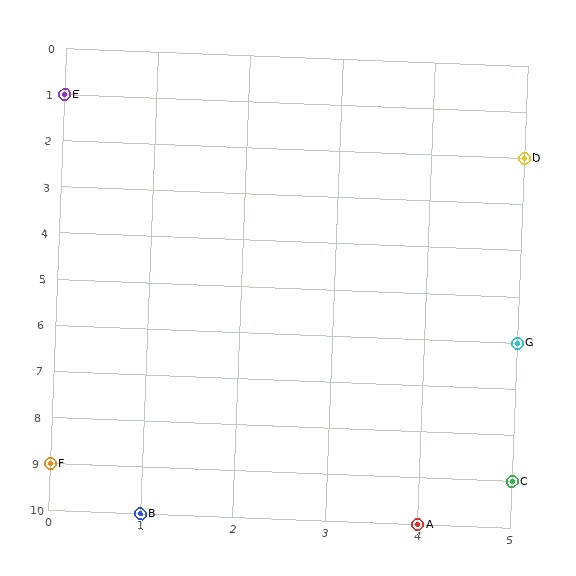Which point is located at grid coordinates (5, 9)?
Point C is at (5, 9).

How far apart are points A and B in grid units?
Points A and B are 3 columns apart.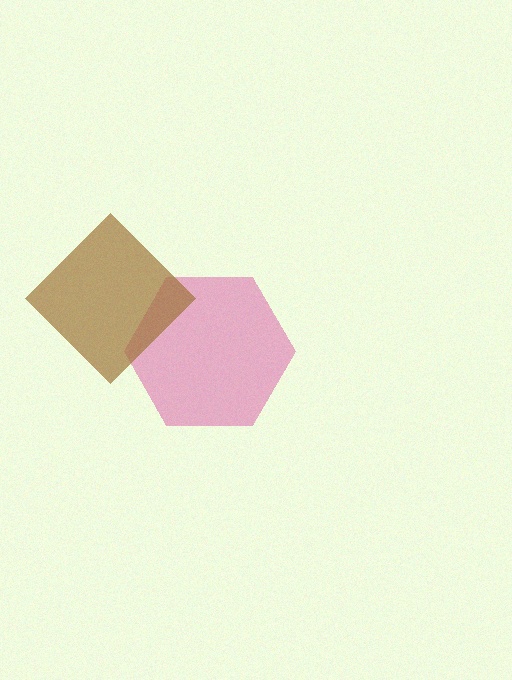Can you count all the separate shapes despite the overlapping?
Yes, there are 2 separate shapes.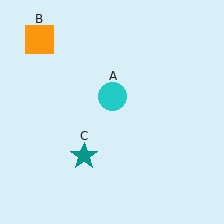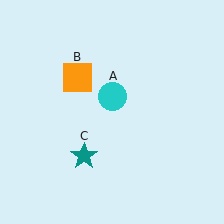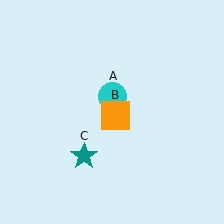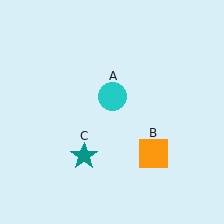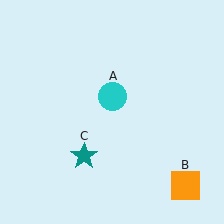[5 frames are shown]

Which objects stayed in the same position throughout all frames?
Cyan circle (object A) and teal star (object C) remained stationary.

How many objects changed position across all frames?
1 object changed position: orange square (object B).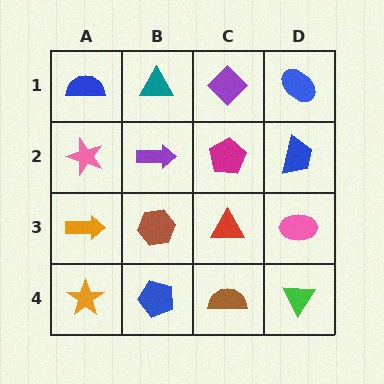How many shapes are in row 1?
4 shapes.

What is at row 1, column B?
A teal triangle.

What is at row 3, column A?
An orange arrow.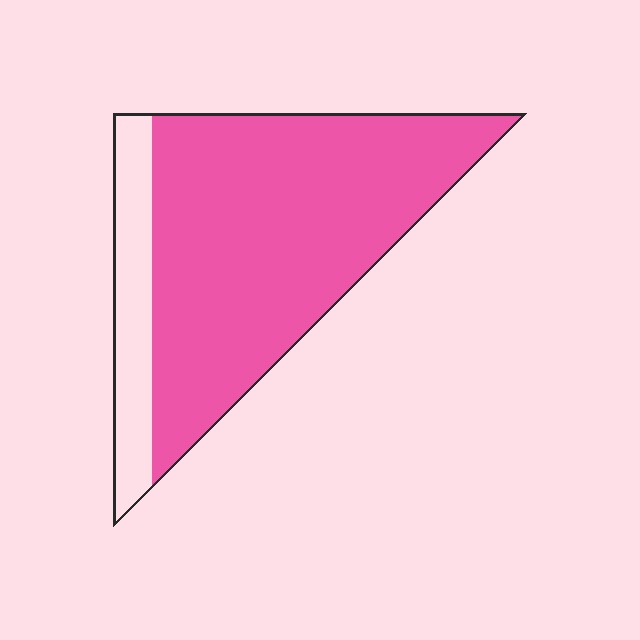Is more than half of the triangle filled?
Yes.